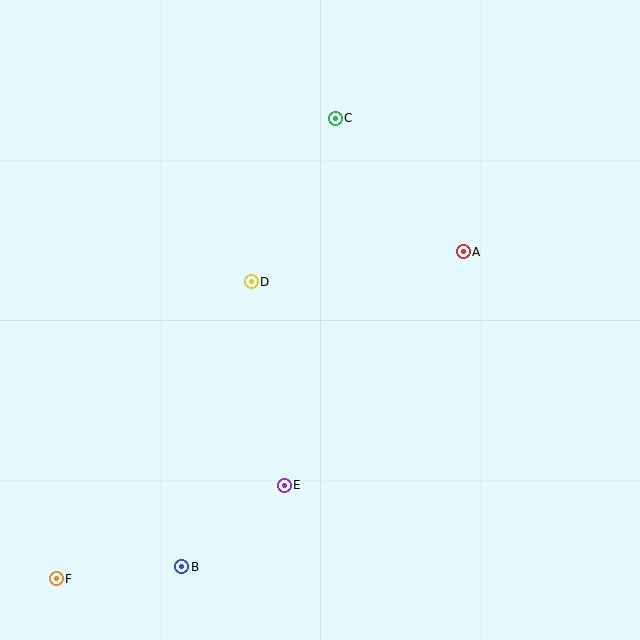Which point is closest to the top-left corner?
Point C is closest to the top-left corner.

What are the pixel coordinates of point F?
Point F is at (56, 579).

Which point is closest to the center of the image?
Point D at (251, 282) is closest to the center.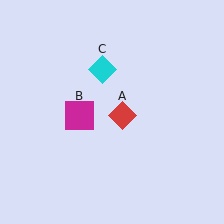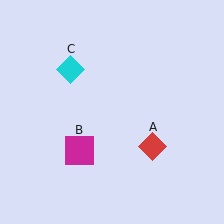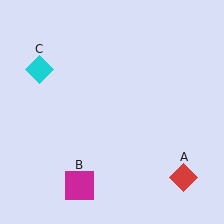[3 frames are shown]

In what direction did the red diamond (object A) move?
The red diamond (object A) moved down and to the right.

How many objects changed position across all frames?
3 objects changed position: red diamond (object A), magenta square (object B), cyan diamond (object C).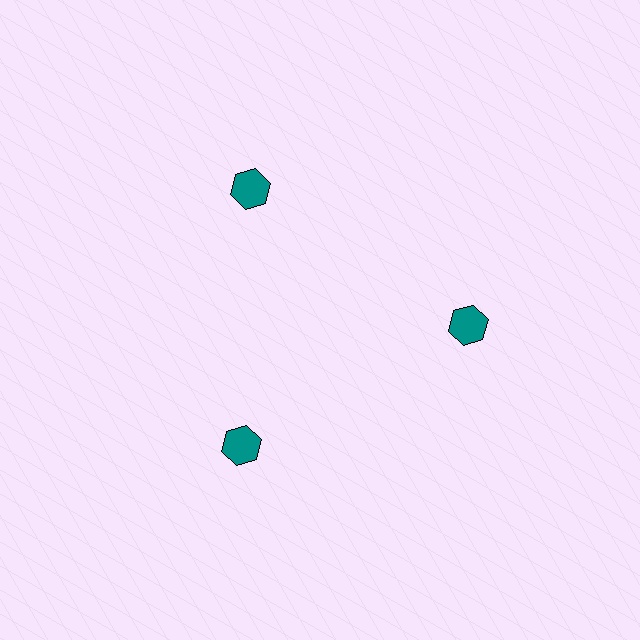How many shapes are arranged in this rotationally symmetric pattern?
There are 3 shapes, arranged in 3 groups of 1.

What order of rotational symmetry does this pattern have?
This pattern has 3-fold rotational symmetry.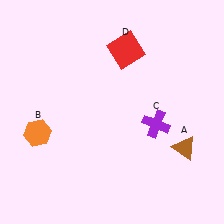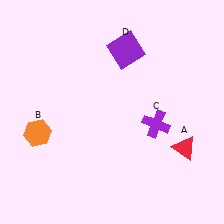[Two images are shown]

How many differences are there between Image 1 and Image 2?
There are 2 differences between the two images.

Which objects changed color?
A changed from brown to red. D changed from red to purple.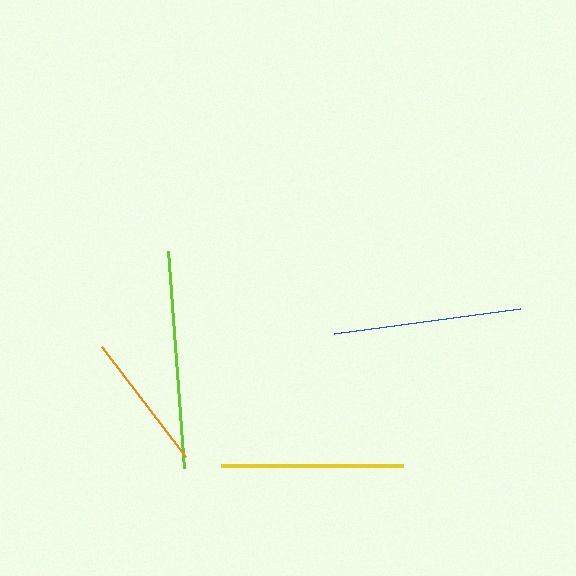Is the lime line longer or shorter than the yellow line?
The lime line is longer than the yellow line.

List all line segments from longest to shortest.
From longest to shortest: lime, blue, yellow, orange.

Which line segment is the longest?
The lime line is the longest at approximately 218 pixels.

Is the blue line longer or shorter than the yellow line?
The blue line is longer than the yellow line.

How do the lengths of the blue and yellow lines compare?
The blue and yellow lines are approximately the same length.